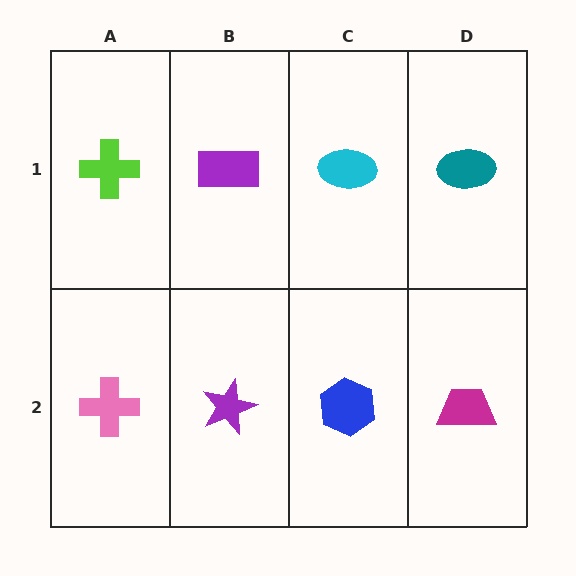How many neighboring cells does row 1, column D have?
2.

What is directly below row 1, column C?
A blue hexagon.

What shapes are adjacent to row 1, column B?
A purple star (row 2, column B), a lime cross (row 1, column A), a cyan ellipse (row 1, column C).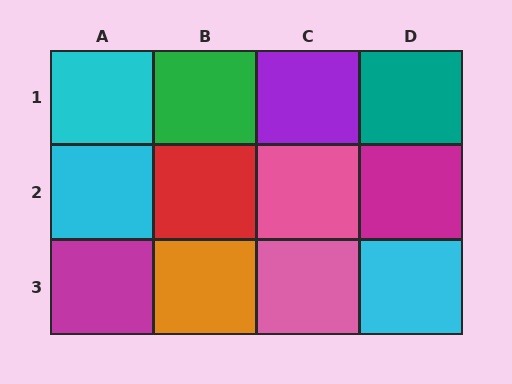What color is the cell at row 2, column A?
Cyan.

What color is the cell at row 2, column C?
Pink.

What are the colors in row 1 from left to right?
Cyan, green, purple, teal.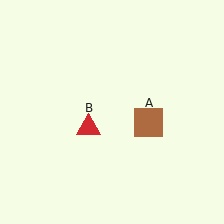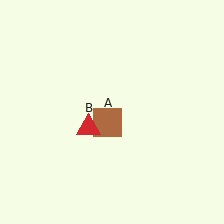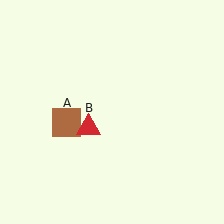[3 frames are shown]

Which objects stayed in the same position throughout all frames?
Red triangle (object B) remained stationary.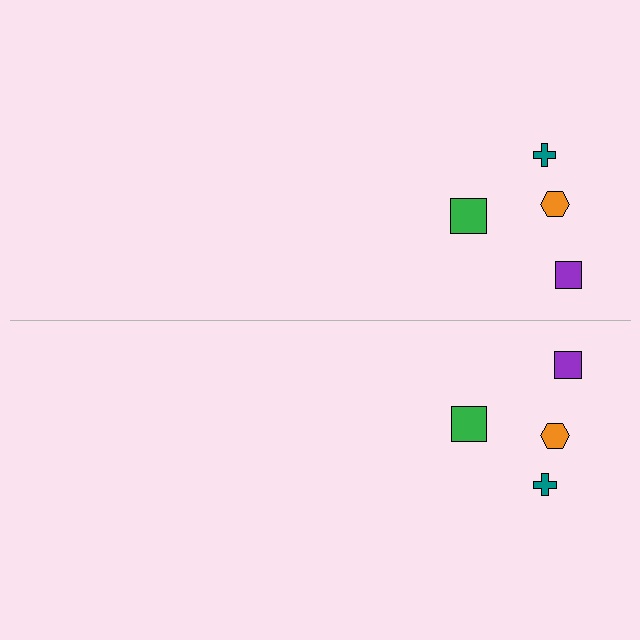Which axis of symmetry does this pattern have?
The pattern has a horizontal axis of symmetry running through the center of the image.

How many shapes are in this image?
There are 8 shapes in this image.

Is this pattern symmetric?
Yes, this pattern has bilateral (reflection) symmetry.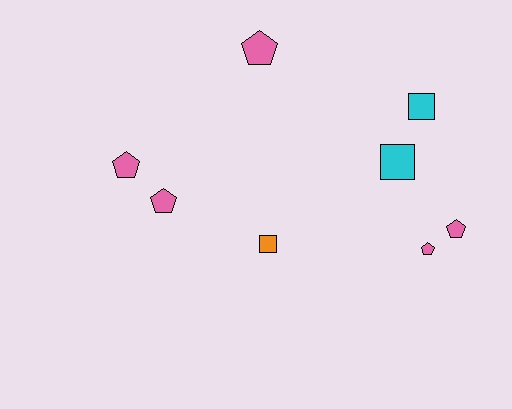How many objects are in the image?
There are 8 objects.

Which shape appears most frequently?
Pentagon, with 5 objects.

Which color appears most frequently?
Pink, with 5 objects.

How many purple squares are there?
There are no purple squares.